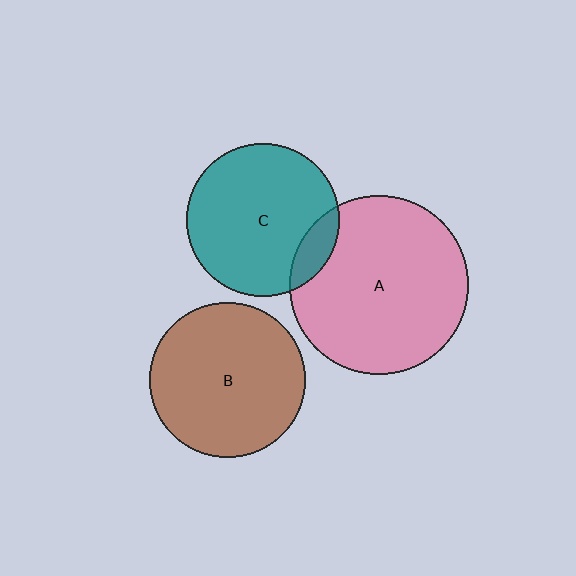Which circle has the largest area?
Circle A (pink).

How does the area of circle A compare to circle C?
Approximately 1.4 times.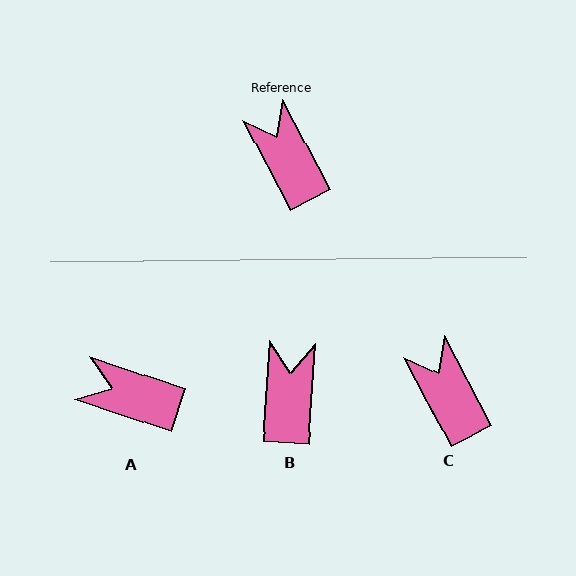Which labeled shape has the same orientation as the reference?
C.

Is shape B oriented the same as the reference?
No, it is off by about 31 degrees.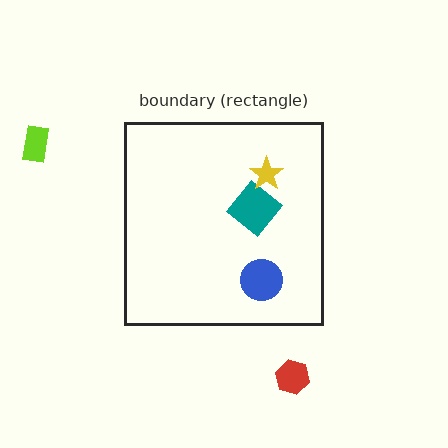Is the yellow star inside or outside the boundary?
Inside.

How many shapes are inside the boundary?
3 inside, 2 outside.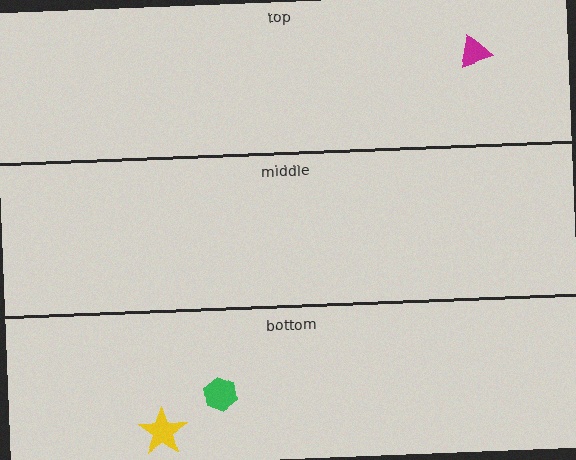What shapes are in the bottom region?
The green hexagon, the yellow star.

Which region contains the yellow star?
The bottom region.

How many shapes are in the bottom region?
2.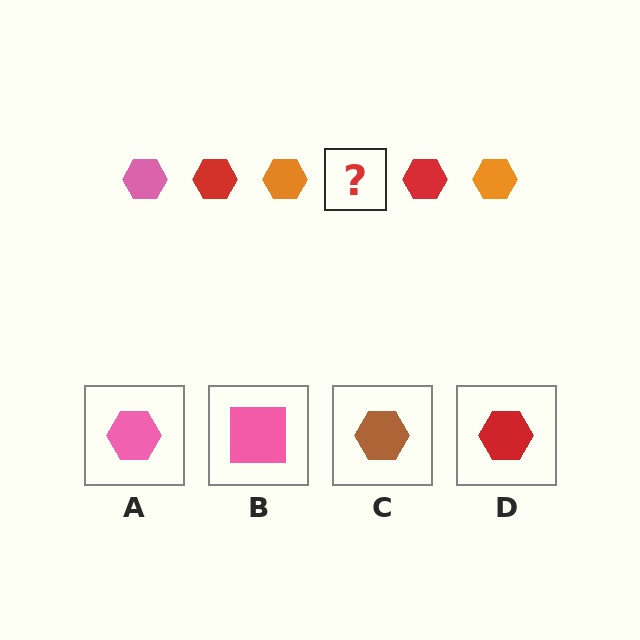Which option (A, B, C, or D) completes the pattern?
A.